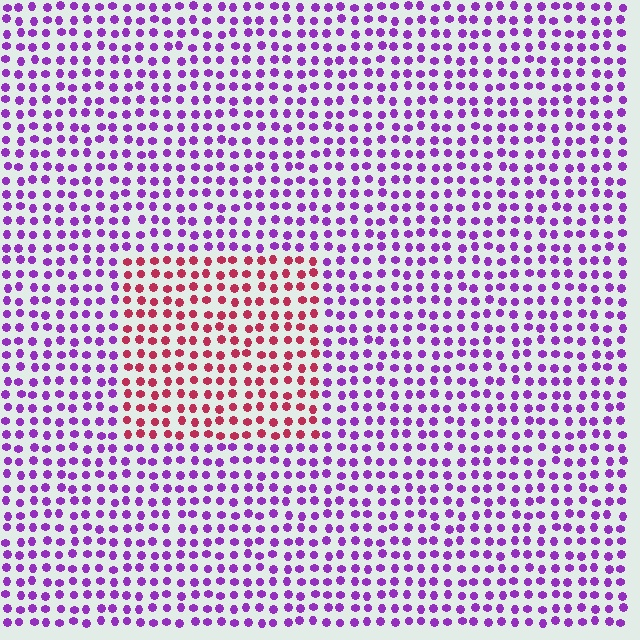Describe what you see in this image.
The image is filled with small purple elements in a uniform arrangement. A rectangle-shaped region is visible where the elements are tinted to a slightly different hue, forming a subtle color boundary.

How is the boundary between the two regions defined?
The boundary is defined purely by a slight shift in hue (about 61 degrees). Spacing, size, and orientation are identical on both sides.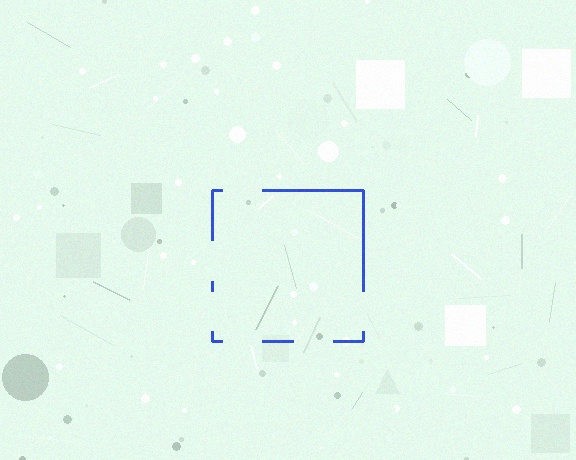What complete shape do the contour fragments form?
The contour fragments form a square.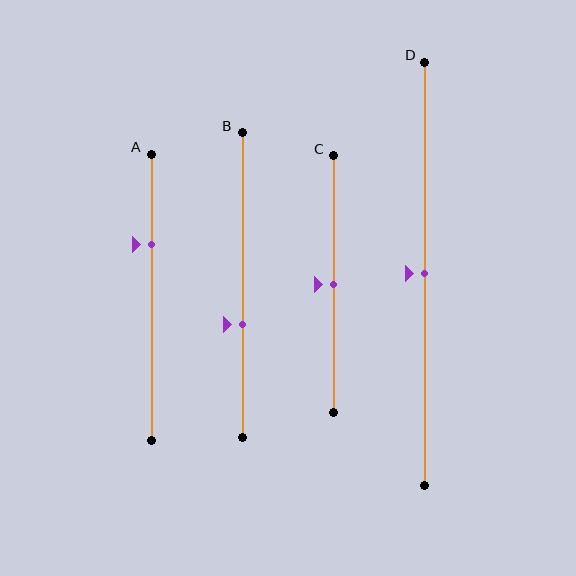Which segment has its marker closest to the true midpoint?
Segment C has its marker closest to the true midpoint.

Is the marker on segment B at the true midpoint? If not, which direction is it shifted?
No, the marker on segment B is shifted downward by about 13% of the segment length.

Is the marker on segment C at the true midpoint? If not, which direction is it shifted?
Yes, the marker on segment C is at the true midpoint.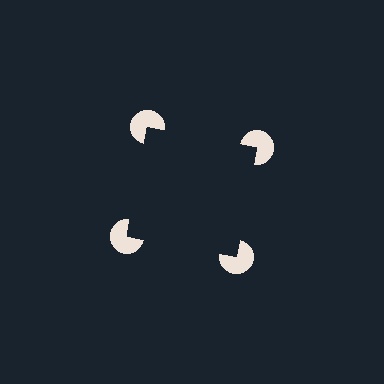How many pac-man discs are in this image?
There are 4 — one at each vertex of the illusory square.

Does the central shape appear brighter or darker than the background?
It typically appears slightly darker than the background, even though no actual brightness change is drawn.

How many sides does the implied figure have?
4 sides.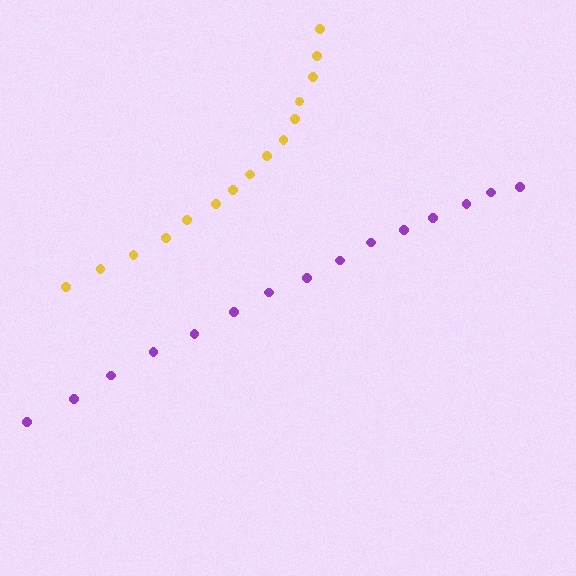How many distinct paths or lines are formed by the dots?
There are 2 distinct paths.